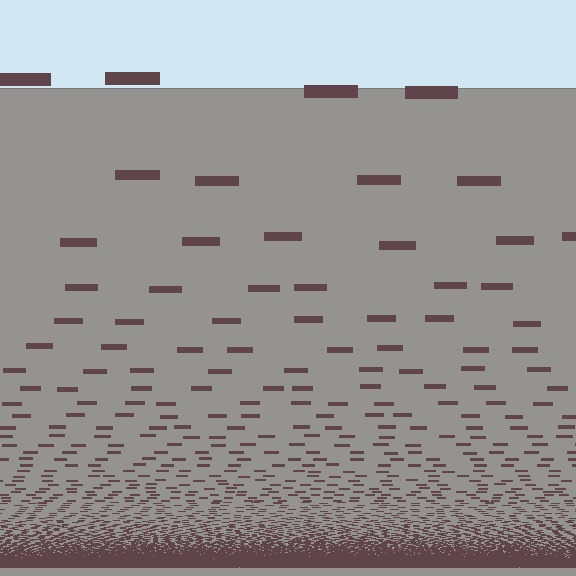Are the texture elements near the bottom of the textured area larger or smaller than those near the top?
Smaller. The gradient is inverted — elements near the bottom are smaller and denser.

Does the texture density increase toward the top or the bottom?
Density increases toward the bottom.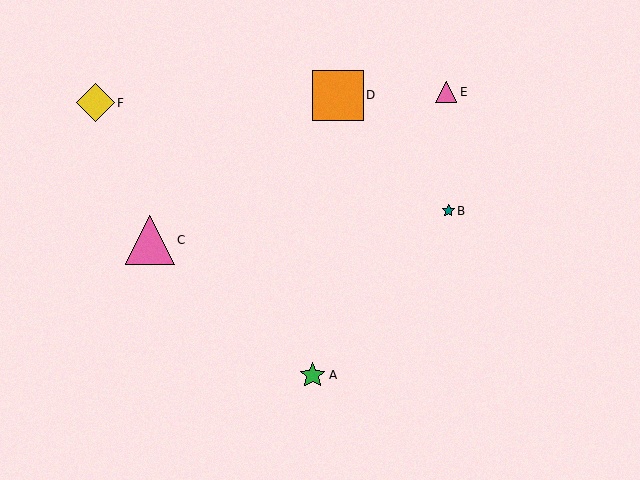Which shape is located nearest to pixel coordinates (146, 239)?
The pink triangle (labeled C) at (150, 240) is nearest to that location.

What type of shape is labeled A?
Shape A is a green star.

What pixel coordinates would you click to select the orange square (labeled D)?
Click at (338, 95) to select the orange square D.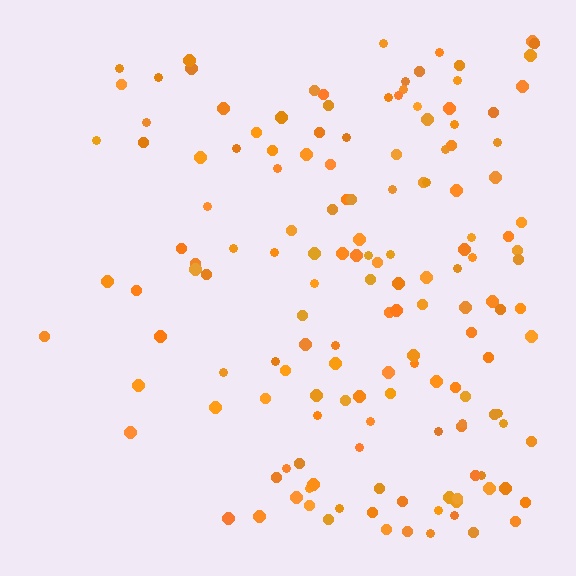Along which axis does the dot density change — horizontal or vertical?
Horizontal.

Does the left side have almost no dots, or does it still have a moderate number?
Still a moderate number, just noticeably fewer than the right.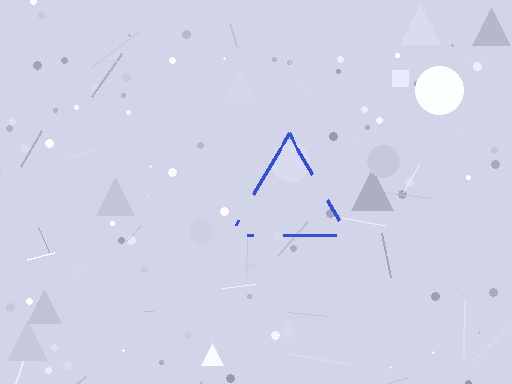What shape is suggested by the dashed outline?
The dashed outline suggests a triangle.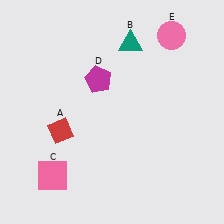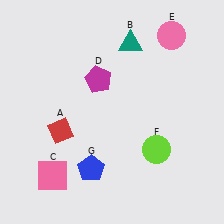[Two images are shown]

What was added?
A lime circle (F), a blue pentagon (G) were added in Image 2.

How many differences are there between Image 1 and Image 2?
There are 2 differences between the two images.